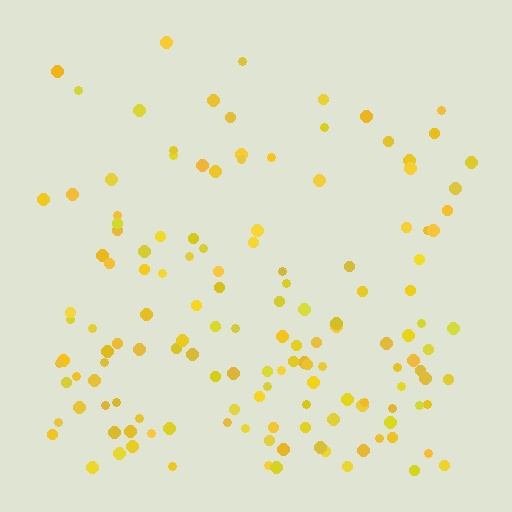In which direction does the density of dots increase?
From top to bottom, with the bottom side densest.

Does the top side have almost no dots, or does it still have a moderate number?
Still a moderate number, just noticeably fewer than the bottom.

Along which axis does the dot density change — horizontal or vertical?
Vertical.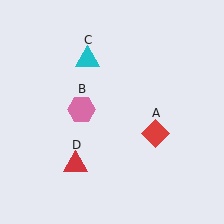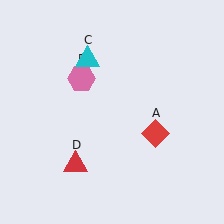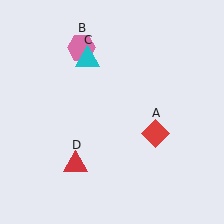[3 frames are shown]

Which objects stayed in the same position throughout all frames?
Red diamond (object A) and cyan triangle (object C) and red triangle (object D) remained stationary.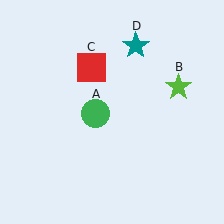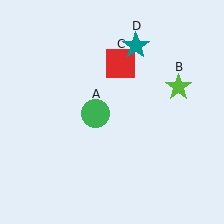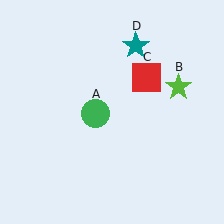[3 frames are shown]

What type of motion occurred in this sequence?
The red square (object C) rotated clockwise around the center of the scene.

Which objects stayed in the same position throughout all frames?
Green circle (object A) and lime star (object B) and teal star (object D) remained stationary.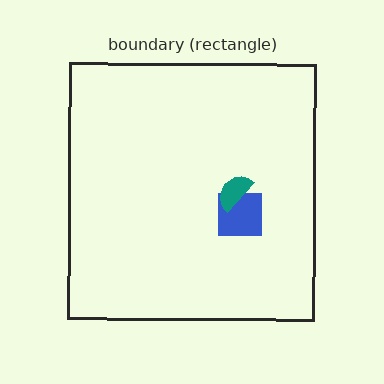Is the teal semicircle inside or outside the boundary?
Inside.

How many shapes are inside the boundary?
2 inside, 0 outside.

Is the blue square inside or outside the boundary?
Inside.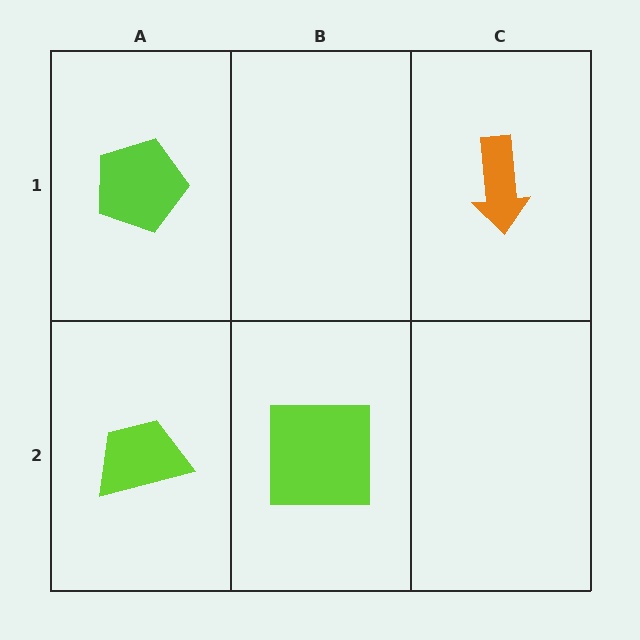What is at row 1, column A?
A lime pentagon.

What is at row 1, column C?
An orange arrow.